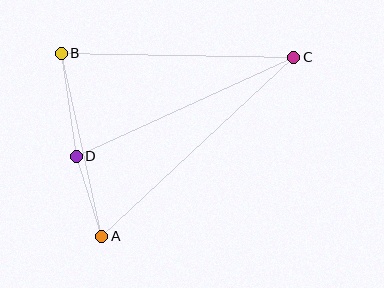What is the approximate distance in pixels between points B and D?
The distance between B and D is approximately 104 pixels.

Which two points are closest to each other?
Points A and D are closest to each other.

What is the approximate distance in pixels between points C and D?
The distance between C and D is approximately 239 pixels.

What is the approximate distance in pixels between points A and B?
The distance between A and B is approximately 188 pixels.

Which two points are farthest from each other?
Points A and C are farthest from each other.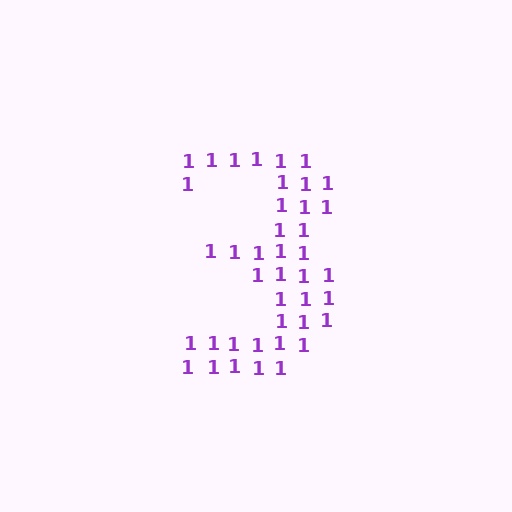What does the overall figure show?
The overall figure shows the digit 3.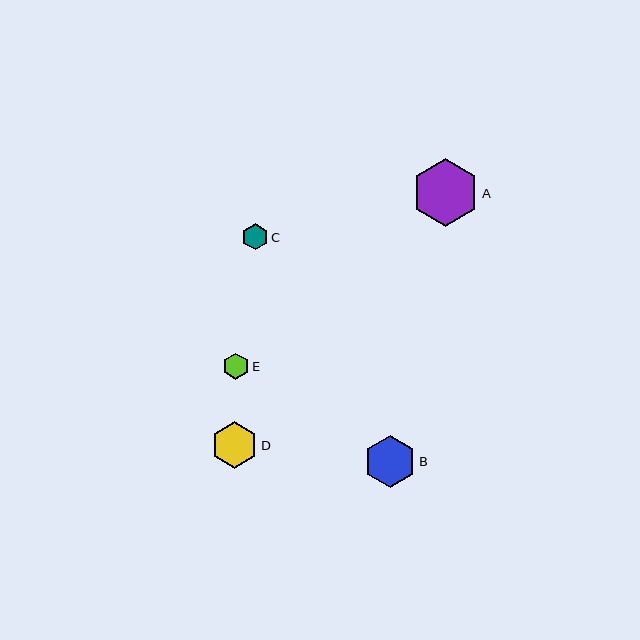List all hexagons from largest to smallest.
From largest to smallest: A, B, D, C, E.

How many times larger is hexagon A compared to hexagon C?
Hexagon A is approximately 2.6 times the size of hexagon C.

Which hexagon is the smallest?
Hexagon E is the smallest with a size of approximately 26 pixels.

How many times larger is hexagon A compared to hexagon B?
Hexagon A is approximately 1.3 times the size of hexagon B.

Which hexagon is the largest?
Hexagon A is the largest with a size of approximately 67 pixels.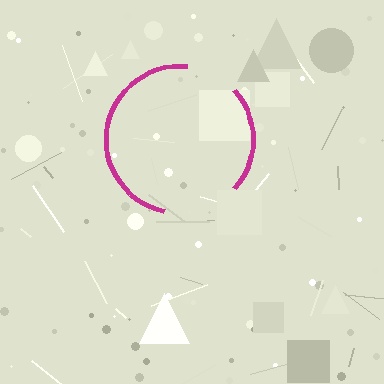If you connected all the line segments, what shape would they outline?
They would outline a circle.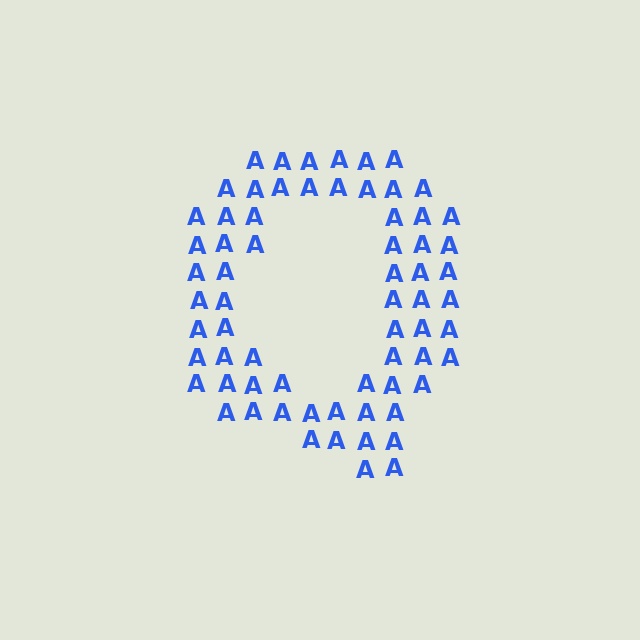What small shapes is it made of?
It is made of small letter A's.